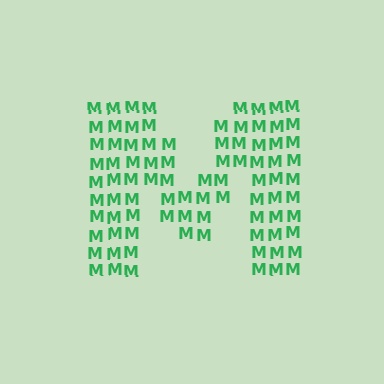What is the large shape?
The large shape is the letter M.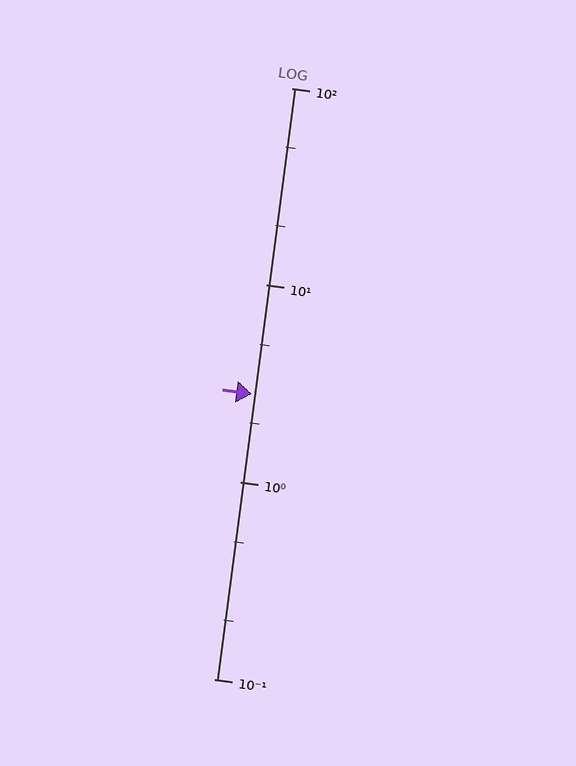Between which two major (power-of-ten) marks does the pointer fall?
The pointer is between 1 and 10.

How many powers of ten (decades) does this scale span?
The scale spans 3 decades, from 0.1 to 100.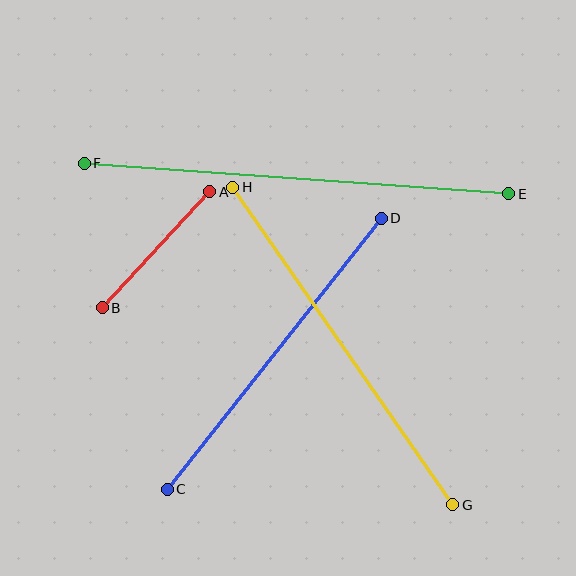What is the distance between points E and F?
The distance is approximately 425 pixels.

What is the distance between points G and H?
The distance is approximately 386 pixels.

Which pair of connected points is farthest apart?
Points E and F are farthest apart.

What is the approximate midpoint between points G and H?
The midpoint is at approximately (343, 346) pixels.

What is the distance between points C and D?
The distance is approximately 345 pixels.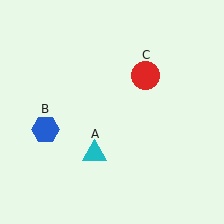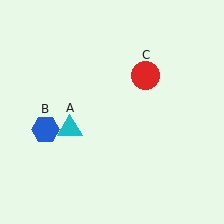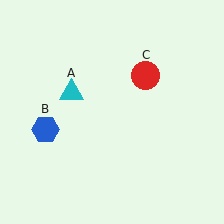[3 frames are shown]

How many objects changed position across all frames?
1 object changed position: cyan triangle (object A).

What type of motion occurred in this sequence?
The cyan triangle (object A) rotated clockwise around the center of the scene.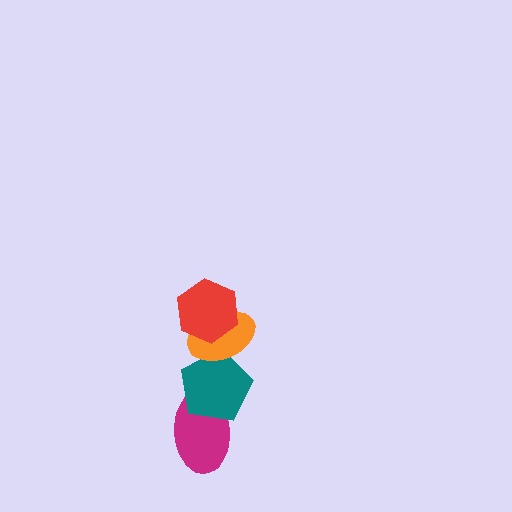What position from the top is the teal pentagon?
The teal pentagon is 3rd from the top.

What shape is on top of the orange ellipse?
The red hexagon is on top of the orange ellipse.